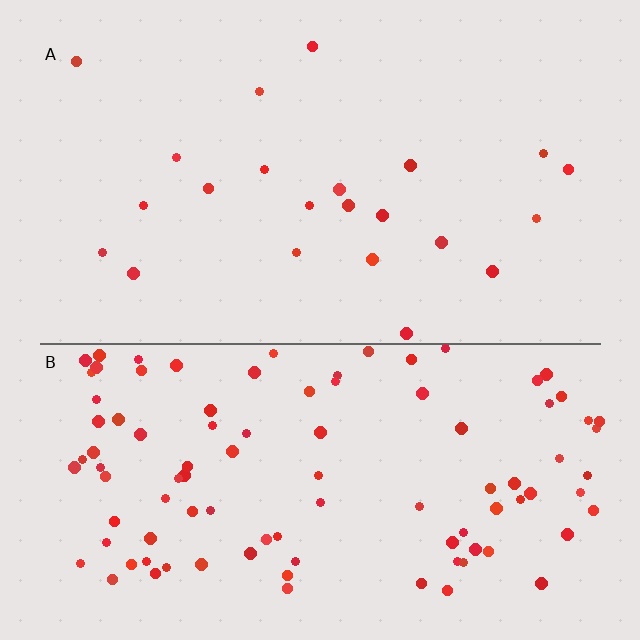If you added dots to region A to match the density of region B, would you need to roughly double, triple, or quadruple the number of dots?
Approximately quadruple.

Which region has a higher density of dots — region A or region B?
B (the bottom).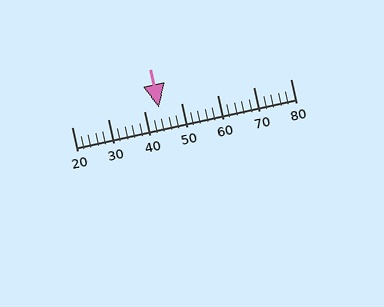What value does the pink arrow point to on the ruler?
The pink arrow points to approximately 44.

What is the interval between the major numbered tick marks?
The major tick marks are spaced 10 units apart.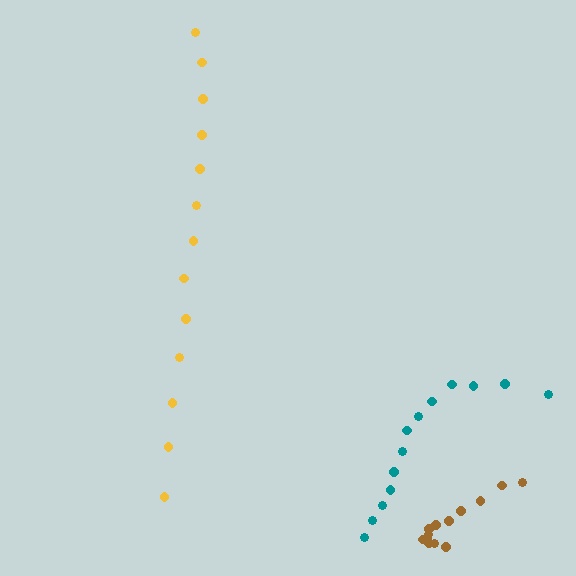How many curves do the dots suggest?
There are 3 distinct paths.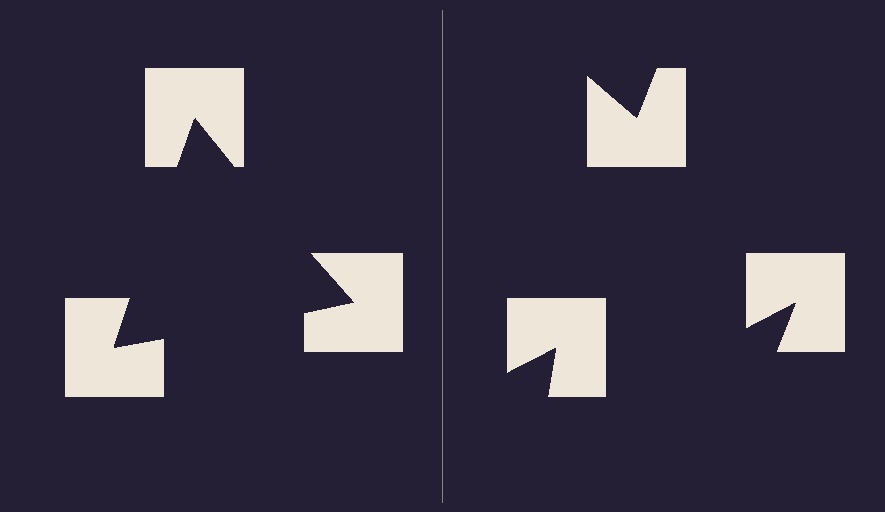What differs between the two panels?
The notched squares are positioned identically on both sides; only the wedge orientations differ. On the left they align to a triangle; on the right they are misaligned.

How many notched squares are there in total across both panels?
6 — 3 on each side.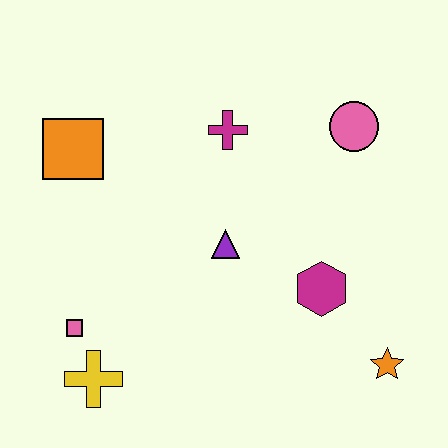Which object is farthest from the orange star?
The orange square is farthest from the orange star.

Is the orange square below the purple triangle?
No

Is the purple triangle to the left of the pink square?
No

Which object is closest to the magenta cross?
The purple triangle is closest to the magenta cross.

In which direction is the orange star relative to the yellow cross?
The orange star is to the right of the yellow cross.